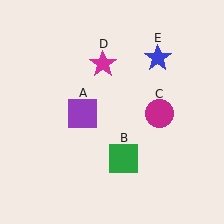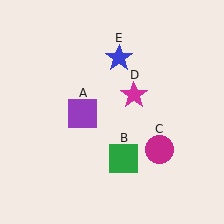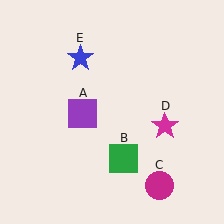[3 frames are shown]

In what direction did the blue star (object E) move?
The blue star (object E) moved left.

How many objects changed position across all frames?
3 objects changed position: magenta circle (object C), magenta star (object D), blue star (object E).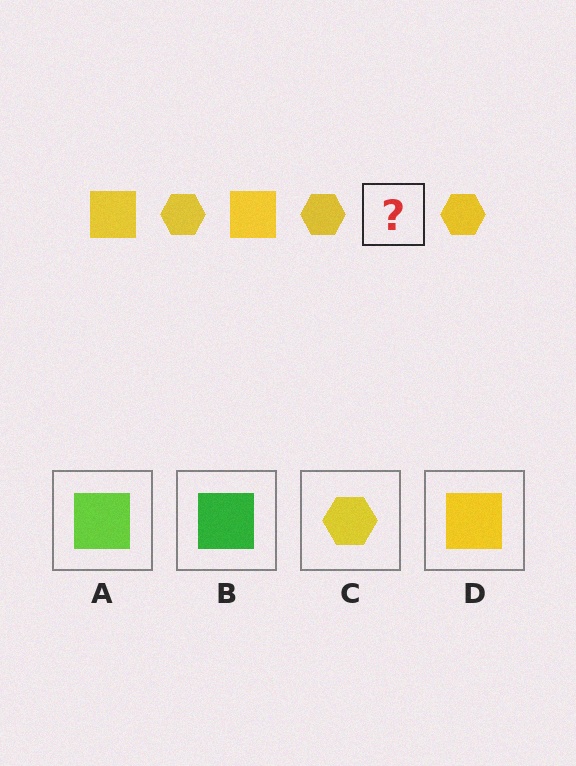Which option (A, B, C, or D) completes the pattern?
D.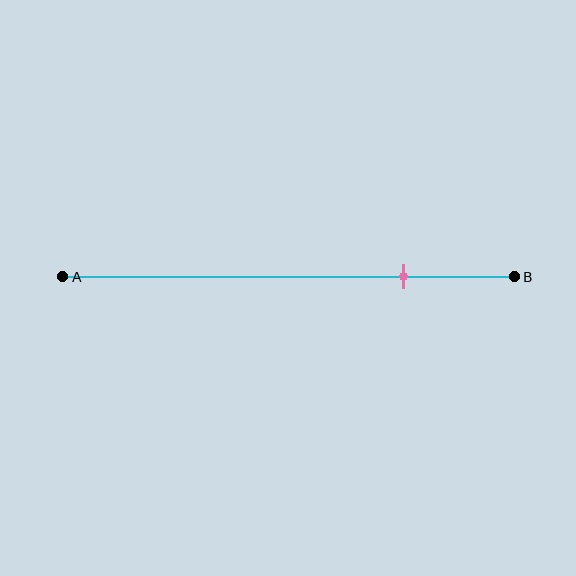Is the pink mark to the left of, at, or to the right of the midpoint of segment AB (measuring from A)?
The pink mark is to the right of the midpoint of segment AB.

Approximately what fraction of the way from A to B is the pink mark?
The pink mark is approximately 75% of the way from A to B.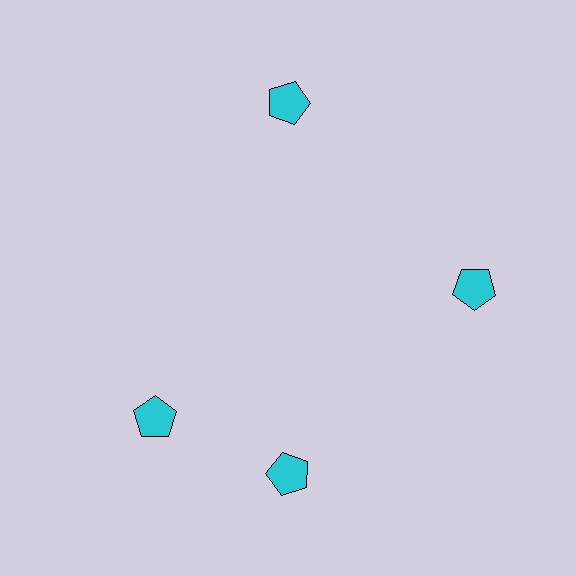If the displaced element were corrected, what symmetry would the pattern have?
It would have 4-fold rotational symmetry — the pattern would map onto itself every 90 degrees.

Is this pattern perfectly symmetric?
No. The 4 cyan pentagons are arranged in a ring, but one element near the 9 o'clock position is rotated out of alignment along the ring, breaking the 4-fold rotational symmetry.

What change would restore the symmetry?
The symmetry would be restored by rotating it back into even spacing with its neighbors so that all 4 pentagons sit at equal angles and equal distance from the center.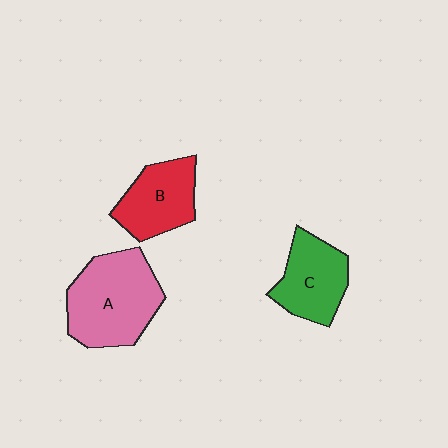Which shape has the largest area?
Shape A (pink).